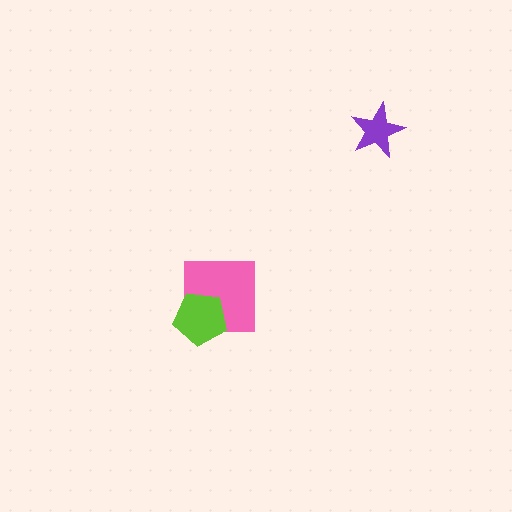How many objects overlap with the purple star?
0 objects overlap with the purple star.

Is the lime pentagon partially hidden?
No, no other shape covers it.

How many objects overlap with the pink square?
1 object overlaps with the pink square.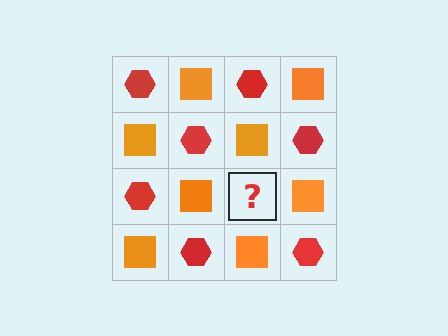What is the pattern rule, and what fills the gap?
The rule is that it alternates red hexagon and orange square in a checkerboard pattern. The gap should be filled with a red hexagon.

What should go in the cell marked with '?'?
The missing cell should contain a red hexagon.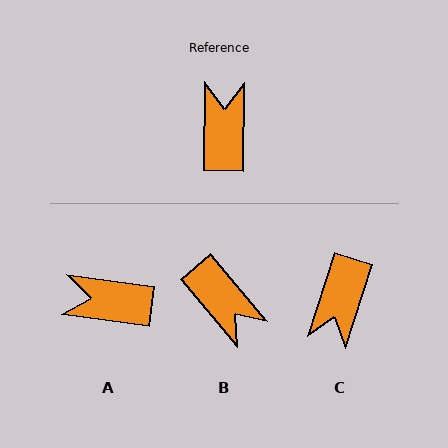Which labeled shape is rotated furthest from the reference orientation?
C, about 164 degrees away.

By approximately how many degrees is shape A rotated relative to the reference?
Approximately 83 degrees counter-clockwise.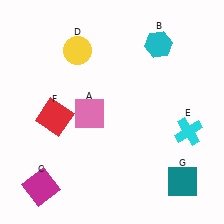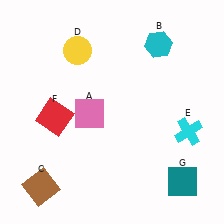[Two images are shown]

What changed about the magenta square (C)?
In Image 1, C is magenta. In Image 2, it changed to brown.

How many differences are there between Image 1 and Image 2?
There is 1 difference between the two images.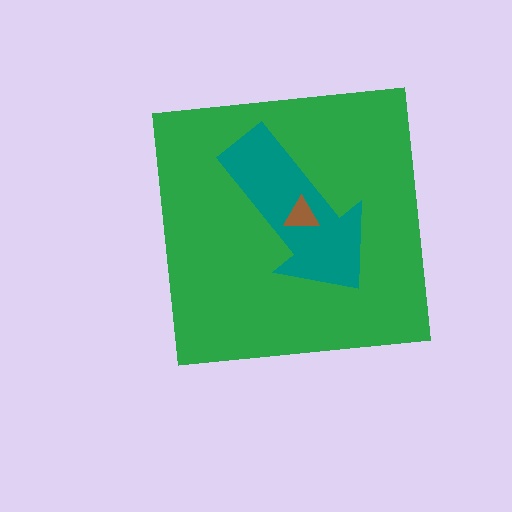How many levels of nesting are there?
3.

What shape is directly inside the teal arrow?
The brown triangle.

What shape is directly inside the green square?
The teal arrow.